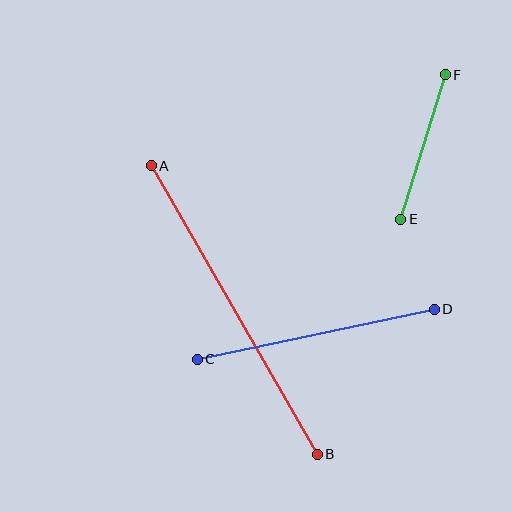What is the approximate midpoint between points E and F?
The midpoint is at approximately (423, 147) pixels.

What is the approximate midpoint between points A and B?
The midpoint is at approximately (234, 310) pixels.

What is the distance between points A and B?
The distance is approximately 333 pixels.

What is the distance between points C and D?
The distance is approximately 242 pixels.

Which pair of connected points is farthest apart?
Points A and B are farthest apart.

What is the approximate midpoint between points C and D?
The midpoint is at approximately (316, 334) pixels.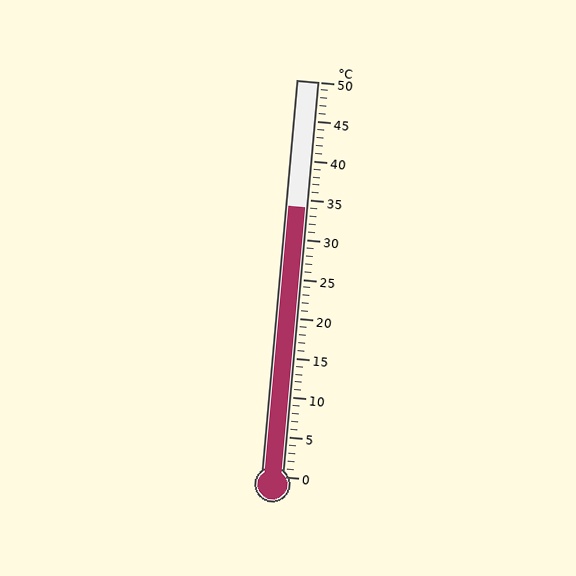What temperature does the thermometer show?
The thermometer shows approximately 34°C.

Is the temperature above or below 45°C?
The temperature is below 45°C.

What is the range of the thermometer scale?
The thermometer scale ranges from 0°C to 50°C.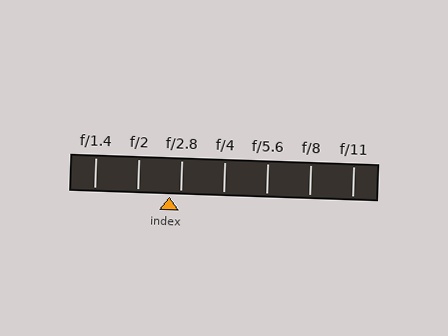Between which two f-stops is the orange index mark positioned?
The index mark is between f/2 and f/2.8.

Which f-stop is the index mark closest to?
The index mark is closest to f/2.8.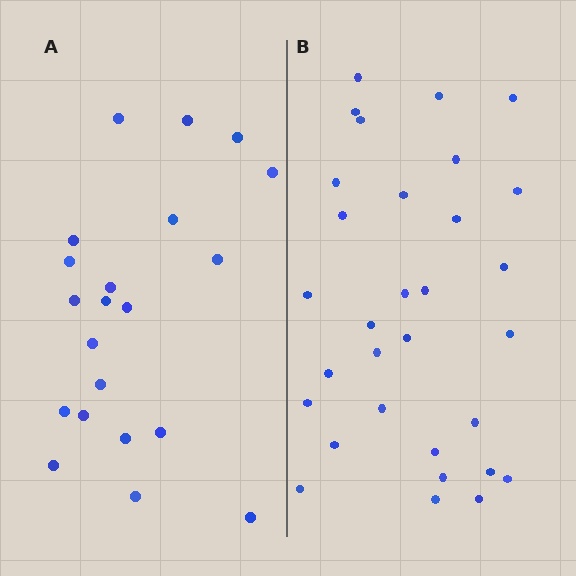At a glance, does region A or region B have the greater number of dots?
Region B (the right region) has more dots.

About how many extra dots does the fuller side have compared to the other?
Region B has roughly 10 or so more dots than region A.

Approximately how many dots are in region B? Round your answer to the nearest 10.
About 30 dots. (The exact count is 31, which rounds to 30.)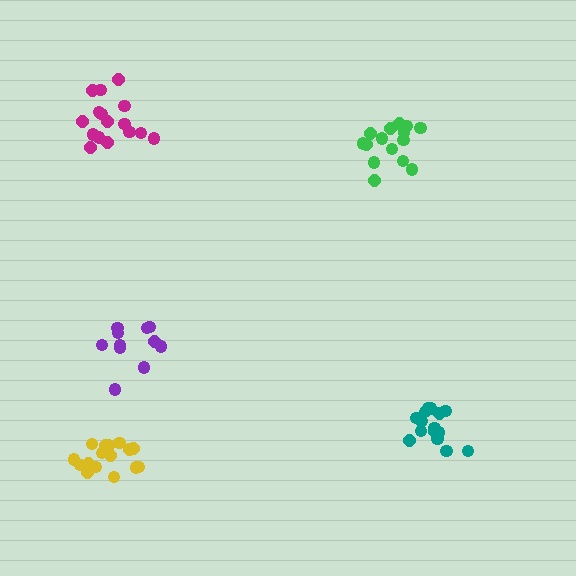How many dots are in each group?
Group 1: 17 dots, Group 2: 11 dots, Group 3: 15 dots, Group 4: 16 dots, Group 5: 16 dots (75 total).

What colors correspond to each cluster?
The clusters are colored: yellow, purple, green, teal, magenta.